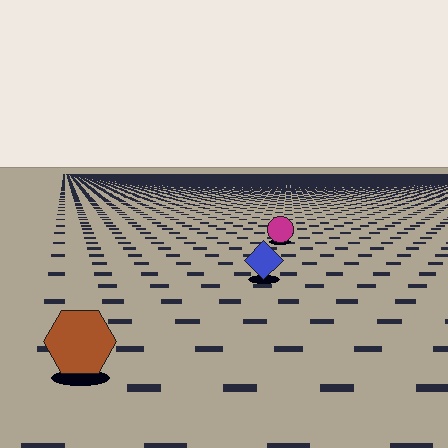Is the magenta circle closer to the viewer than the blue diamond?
No. The blue diamond is closer — you can tell from the texture gradient: the ground texture is coarser near it.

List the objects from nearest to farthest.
From nearest to farthest: the brown hexagon, the blue diamond, the magenta circle.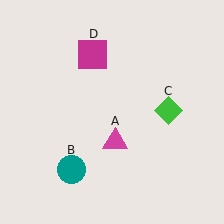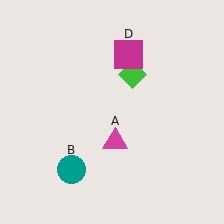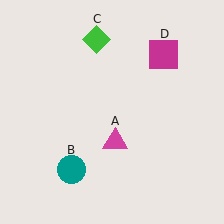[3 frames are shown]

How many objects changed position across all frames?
2 objects changed position: green diamond (object C), magenta square (object D).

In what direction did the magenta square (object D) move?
The magenta square (object D) moved right.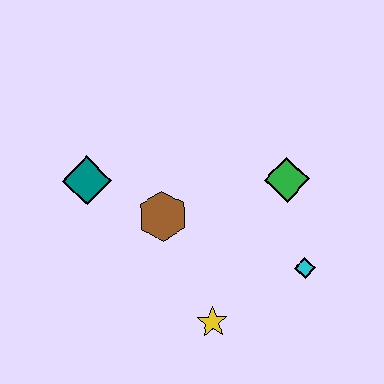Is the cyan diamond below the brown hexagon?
Yes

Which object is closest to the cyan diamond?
The green diamond is closest to the cyan diamond.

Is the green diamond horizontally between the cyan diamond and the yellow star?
Yes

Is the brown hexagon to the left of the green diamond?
Yes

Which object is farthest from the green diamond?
The teal diamond is farthest from the green diamond.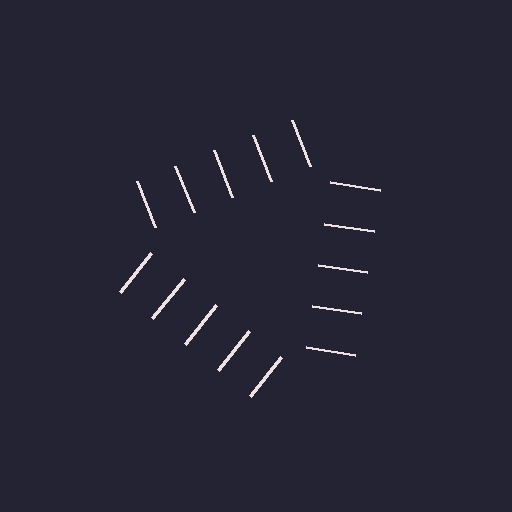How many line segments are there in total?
15 — 5 along each of the 3 edges.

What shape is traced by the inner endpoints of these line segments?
An illusory triangle — the line segments terminate on its edges but no continuous stroke is drawn.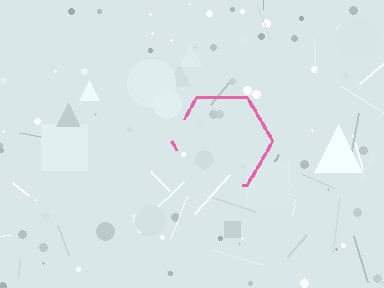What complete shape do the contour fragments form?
The contour fragments form a hexagon.